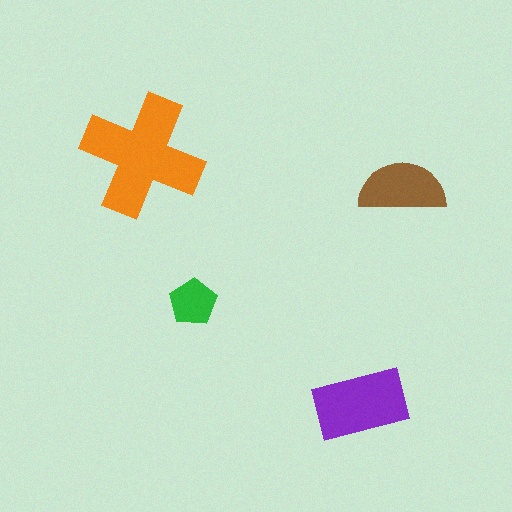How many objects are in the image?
There are 4 objects in the image.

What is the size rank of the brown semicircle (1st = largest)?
3rd.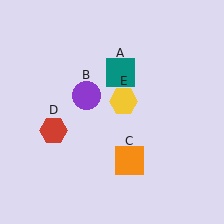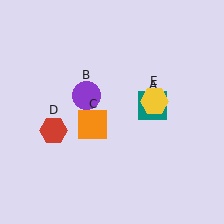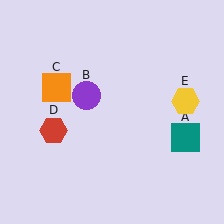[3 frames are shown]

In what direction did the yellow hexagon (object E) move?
The yellow hexagon (object E) moved right.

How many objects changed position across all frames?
3 objects changed position: teal square (object A), orange square (object C), yellow hexagon (object E).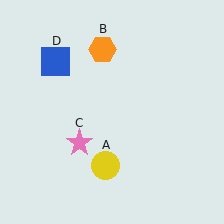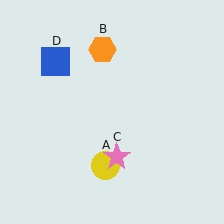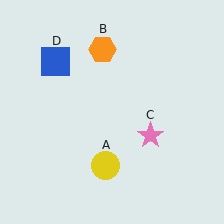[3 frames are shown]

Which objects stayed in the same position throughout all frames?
Yellow circle (object A) and orange hexagon (object B) and blue square (object D) remained stationary.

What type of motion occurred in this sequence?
The pink star (object C) rotated counterclockwise around the center of the scene.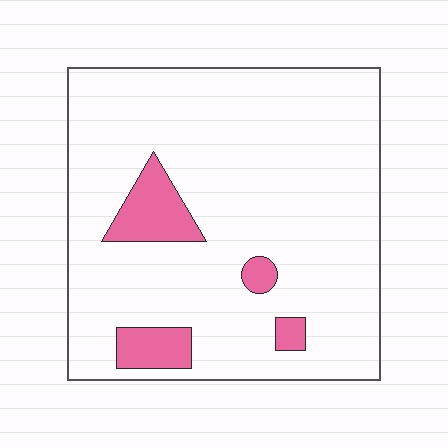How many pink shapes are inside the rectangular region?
4.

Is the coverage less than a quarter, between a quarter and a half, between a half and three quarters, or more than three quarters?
Less than a quarter.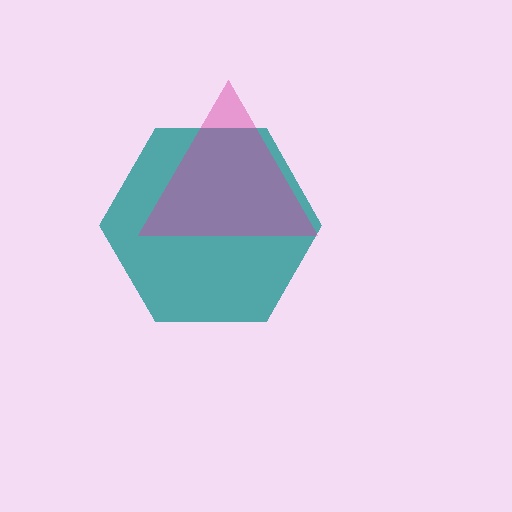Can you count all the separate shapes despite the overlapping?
Yes, there are 2 separate shapes.